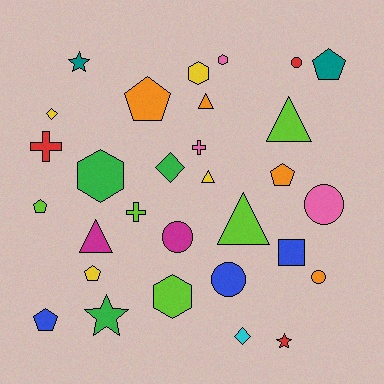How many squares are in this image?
There is 1 square.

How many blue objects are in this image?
There are 3 blue objects.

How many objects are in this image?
There are 30 objects.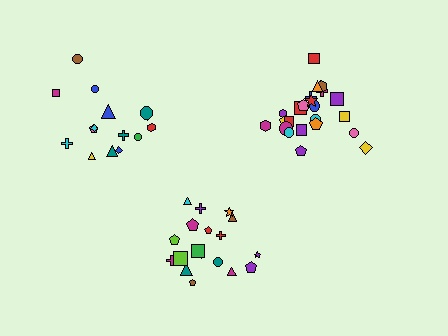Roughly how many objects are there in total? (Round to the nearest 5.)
Roughly 60 objects in total.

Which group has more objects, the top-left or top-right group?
The top-right group.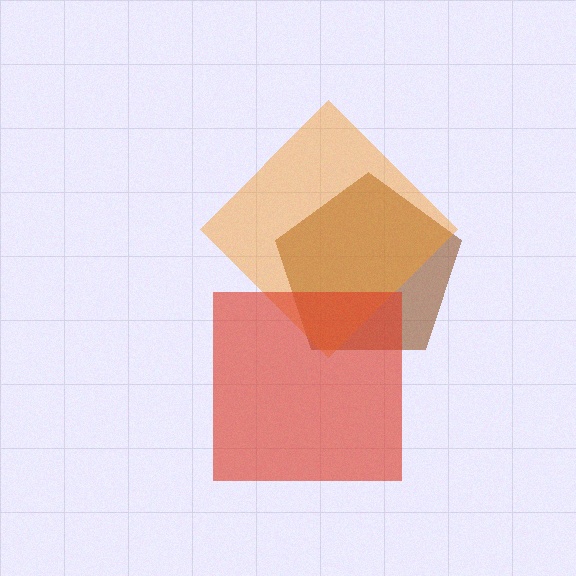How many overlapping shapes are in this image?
There are 3 overlapping shapes in the image.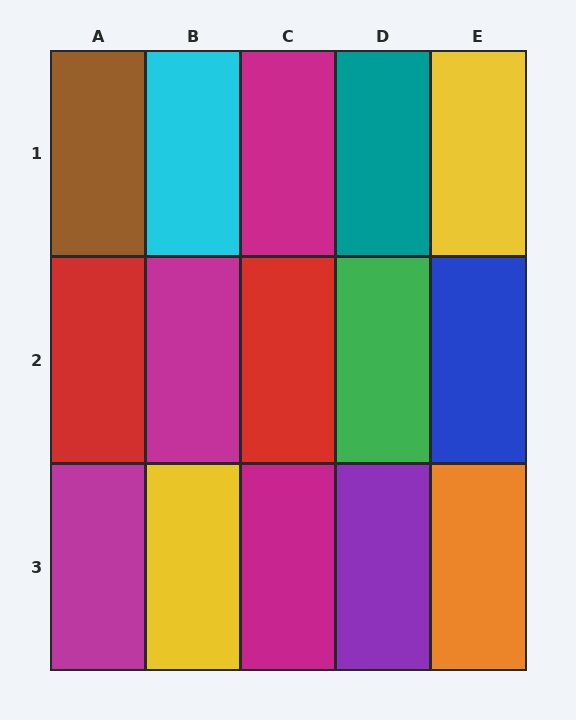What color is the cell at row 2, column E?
Blue.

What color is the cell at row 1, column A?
Brown.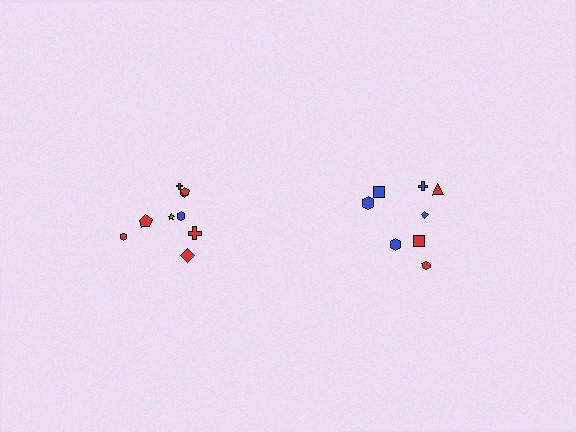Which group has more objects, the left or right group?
The left group.